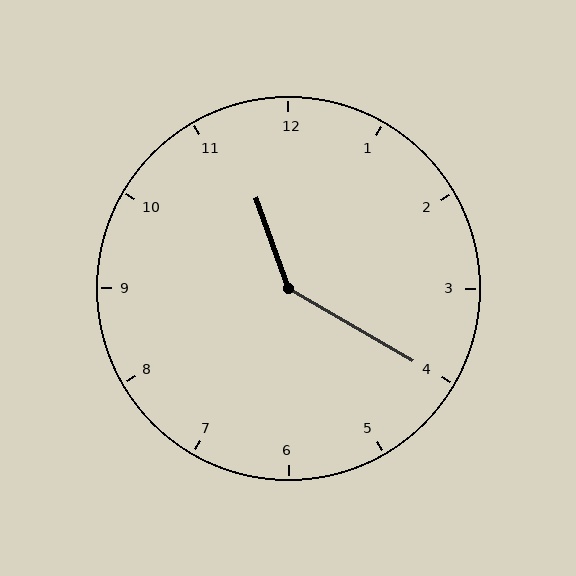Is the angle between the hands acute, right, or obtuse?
It is obtuse.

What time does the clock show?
11:20.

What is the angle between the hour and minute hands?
Approximately 140 degrees.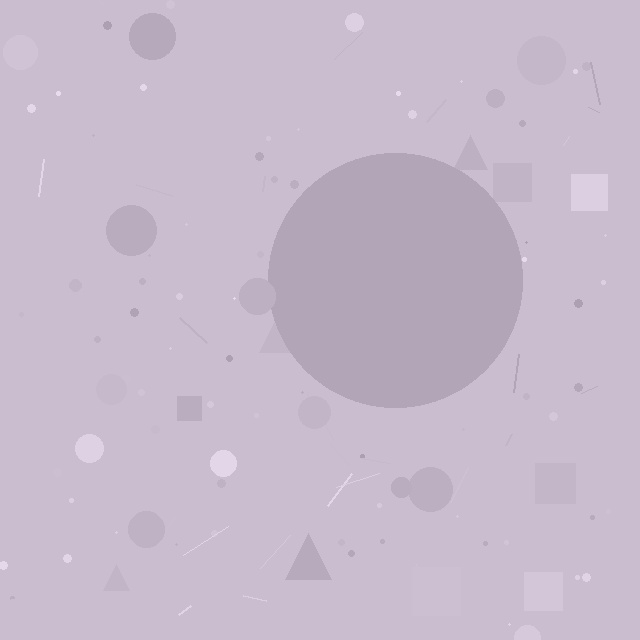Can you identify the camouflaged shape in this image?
The camouflaged shape is a circle.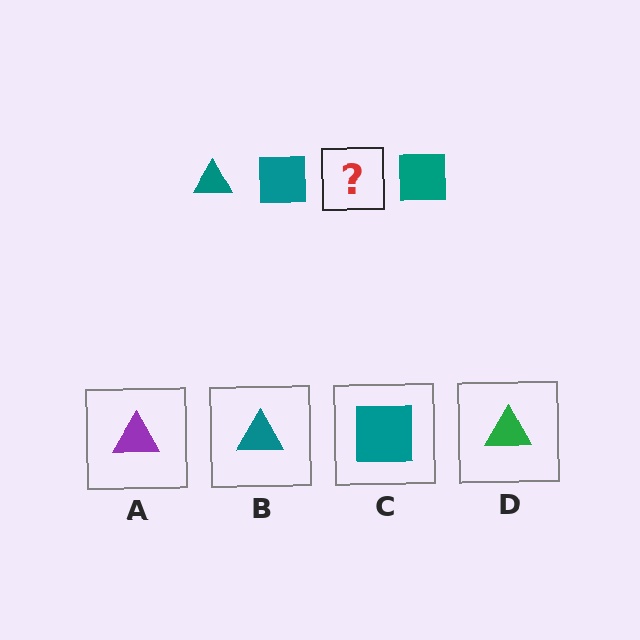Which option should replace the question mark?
Option B.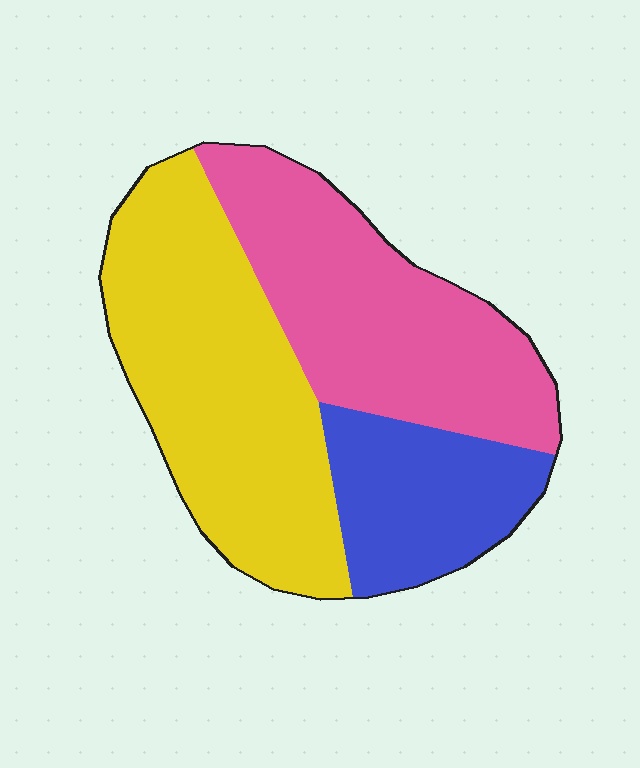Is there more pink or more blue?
Pink.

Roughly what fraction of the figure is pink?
Pink takes up about three eighths (3/8) of the figure.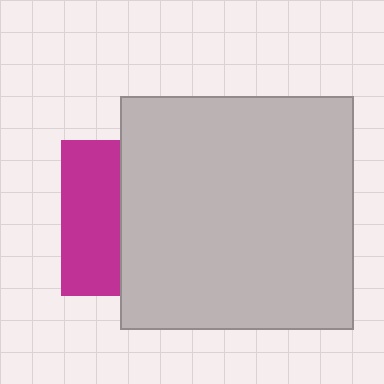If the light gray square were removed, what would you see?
You would see the complete magenta square.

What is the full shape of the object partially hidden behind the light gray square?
The partially hidden object is a magenta square.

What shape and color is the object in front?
The object in front is a light gray square.